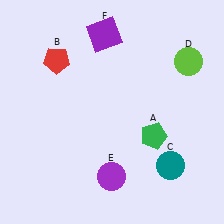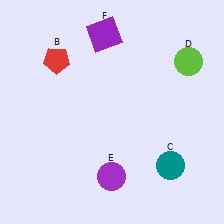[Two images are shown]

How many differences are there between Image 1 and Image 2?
There is 1 difference between the two images.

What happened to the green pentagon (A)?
The green pentagon (A) was removed in Image 2. It was in the bottom-right area of Image 1.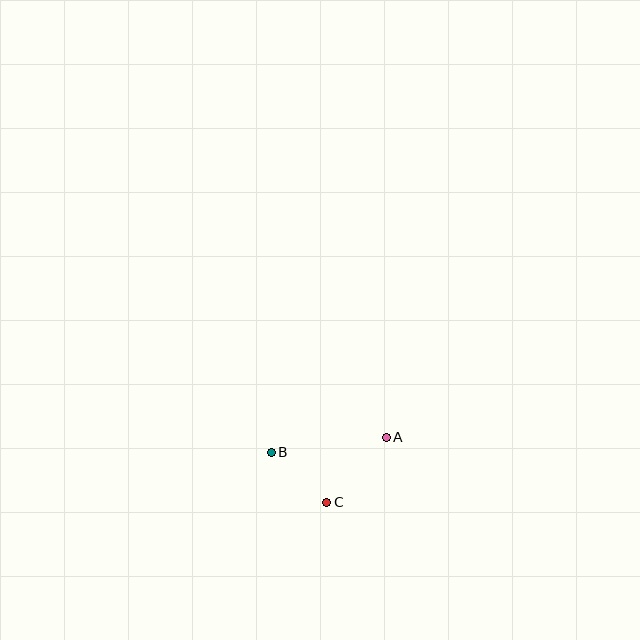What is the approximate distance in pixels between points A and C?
The distance between A and C is approximately 88 pixels.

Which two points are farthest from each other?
Points A and B are farthest from each other.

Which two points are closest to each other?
Points B and C are closest to each other.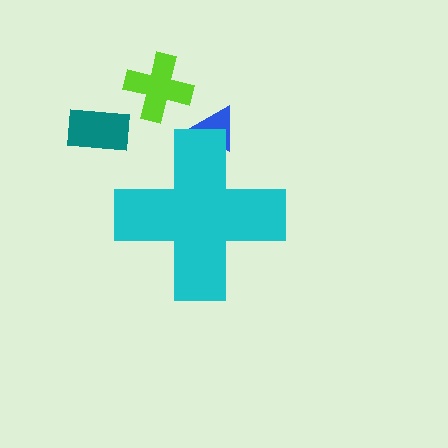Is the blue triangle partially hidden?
Yes, the blue triangle is partially hidden behind the cyan cross.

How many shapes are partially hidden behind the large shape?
1 shape is partially hidden.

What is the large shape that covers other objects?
A cyan cross.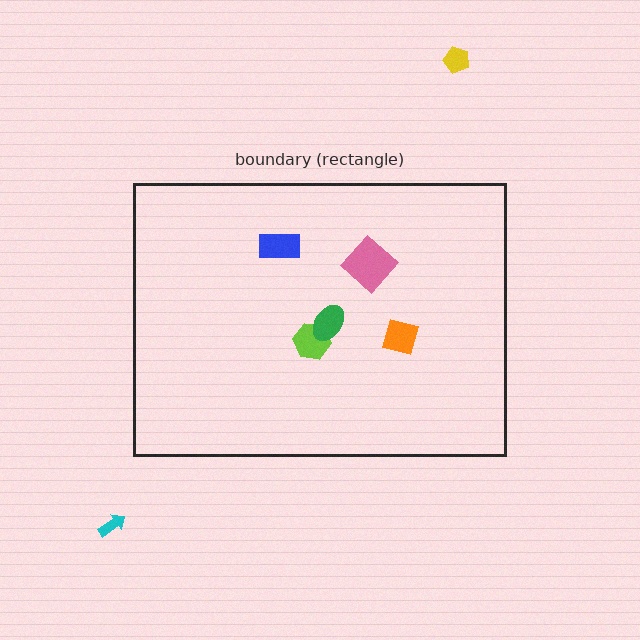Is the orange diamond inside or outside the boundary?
Inside.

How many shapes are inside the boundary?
5 inside, 2 outside.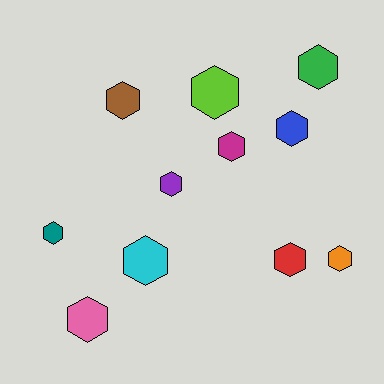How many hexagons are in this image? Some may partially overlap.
There are 11 hexagons.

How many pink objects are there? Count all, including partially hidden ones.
There is 1 pink object.